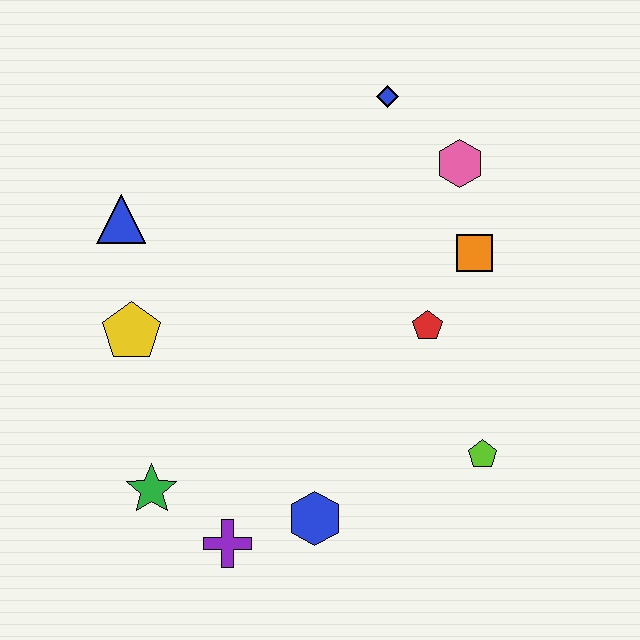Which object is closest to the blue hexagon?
The purple cross is closest to the blue hexagon.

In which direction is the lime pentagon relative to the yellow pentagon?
The lime pentagon is to the right of the yellow pentagon.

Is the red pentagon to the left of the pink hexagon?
Yes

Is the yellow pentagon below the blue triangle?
Yes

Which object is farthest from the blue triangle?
The lime pentagon is farthest from the blue triangle.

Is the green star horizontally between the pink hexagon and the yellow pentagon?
Yes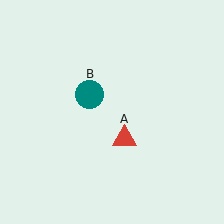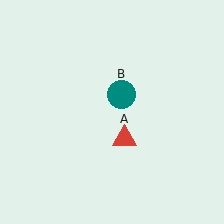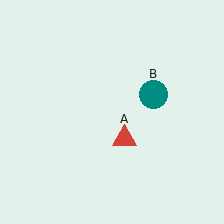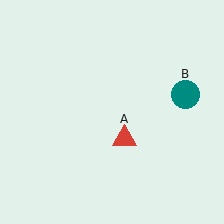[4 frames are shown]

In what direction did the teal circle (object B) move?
The teal circle (object B) moved right.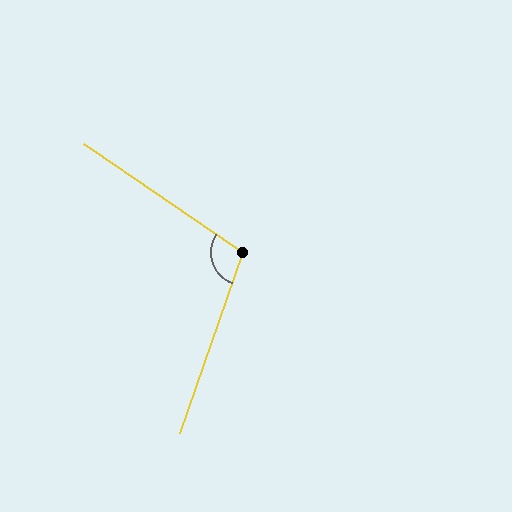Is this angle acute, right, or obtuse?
It is obtuse.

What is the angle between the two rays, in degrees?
Approximately 105 degrees.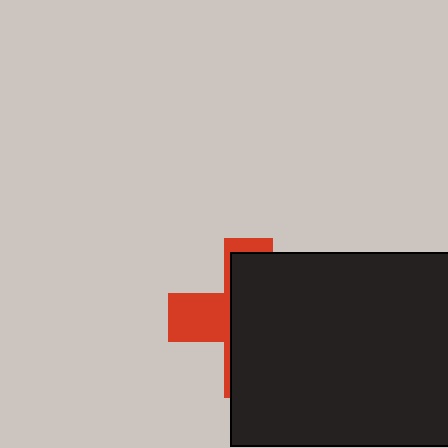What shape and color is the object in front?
The object in front is a black rectangle.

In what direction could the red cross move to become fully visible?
The red cross could move left. That would shift it out from behind the black rectangle entirely.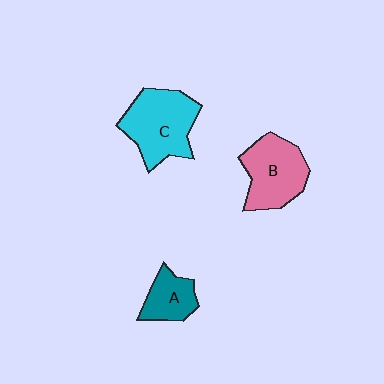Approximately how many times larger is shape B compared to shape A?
Approximately 1.7 times.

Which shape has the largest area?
Shape C (cyan).